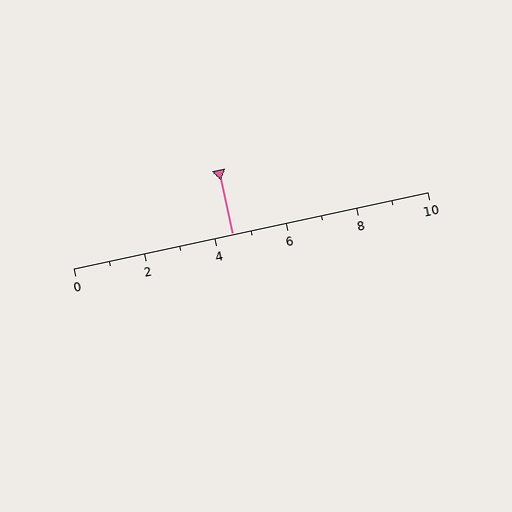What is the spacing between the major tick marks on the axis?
The major ticks are spaced 2 apart.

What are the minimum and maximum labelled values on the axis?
The axis runs from 0 to 10.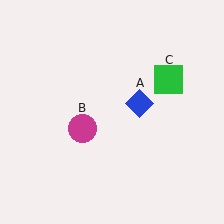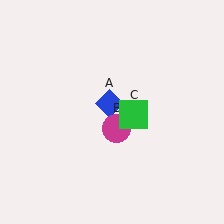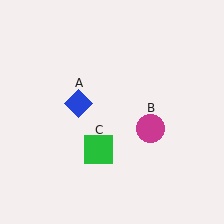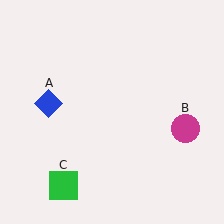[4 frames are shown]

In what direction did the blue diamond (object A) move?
The blue diamond (object A) moved left.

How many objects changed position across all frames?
3 objects changed position: blue diamond (object A), magenta circle (object B), green square (object C).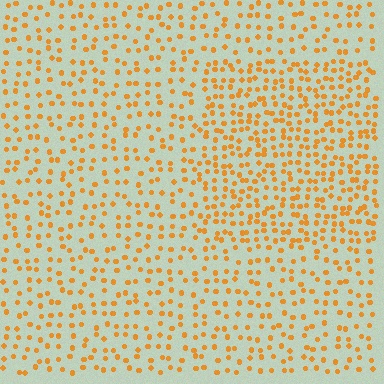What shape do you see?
I see a rectangle.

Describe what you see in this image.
The image contains small orange elements arranged at two different densities. A rectangle-shaped region is visible where the elements are more densely packed than the surrounding area.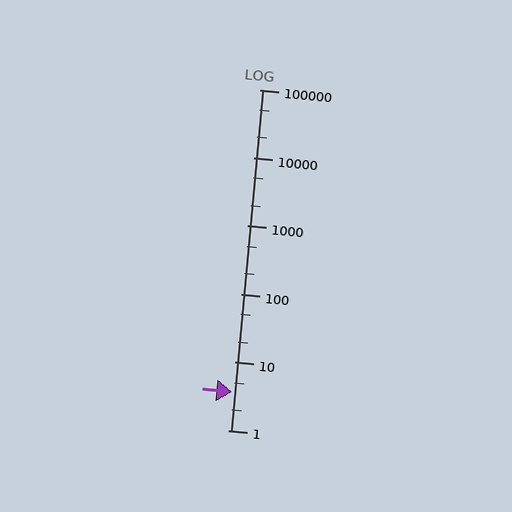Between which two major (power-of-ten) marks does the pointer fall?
The pointer is between 1 and 10.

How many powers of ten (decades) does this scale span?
The scale spans 5 decades, from 1 to 100000.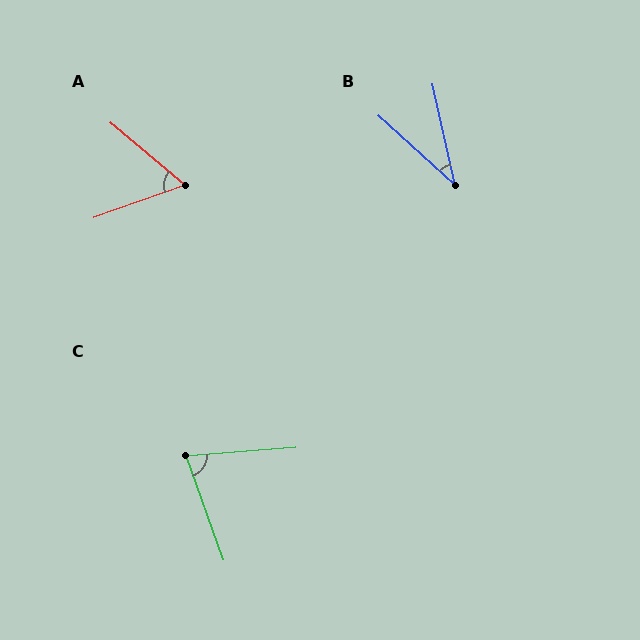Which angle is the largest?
C, at approximately 75 degrees.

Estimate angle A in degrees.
Approximately 59 degrees.